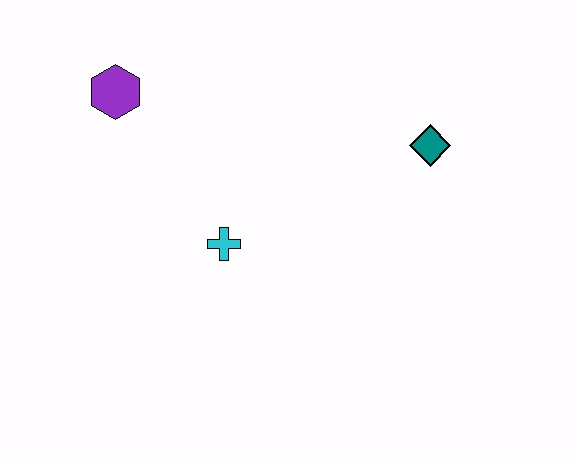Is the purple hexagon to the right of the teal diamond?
No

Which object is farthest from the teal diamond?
The purple hexagon is farthest from the teal diamond.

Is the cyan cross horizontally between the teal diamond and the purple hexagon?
Yes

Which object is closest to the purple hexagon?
The cyan cross is closest to the purple hexagon.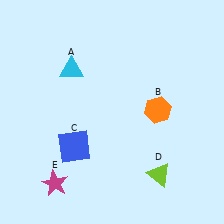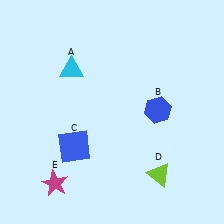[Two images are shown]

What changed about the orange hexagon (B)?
In Image 1, B is orange. In Image 2, it changed to blue.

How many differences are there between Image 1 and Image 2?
There is 1 difference between the two images.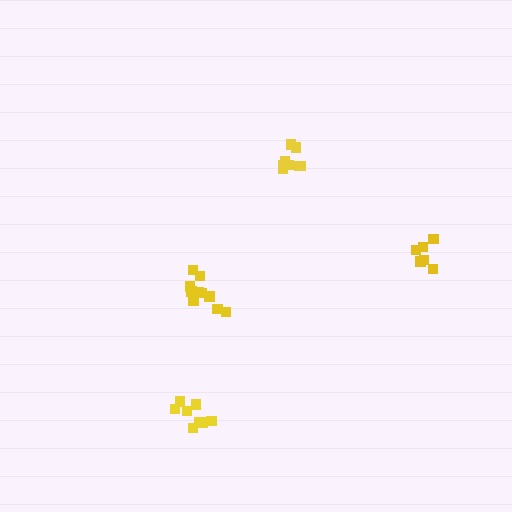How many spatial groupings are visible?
There are 4 spatial groupings.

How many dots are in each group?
Group 1: 10 dots, Group 2: 8 dots, Group 3: 8 dots, Group 4: 6 dots (32 total).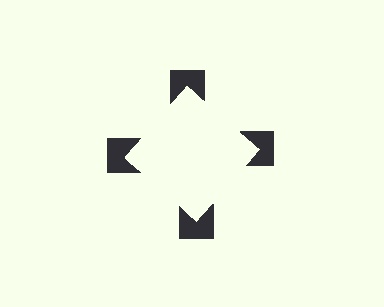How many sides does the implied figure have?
4 sides.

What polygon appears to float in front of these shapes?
An illusory square — its edges are inferred from the aligned wedge cuts in the notched squares, not physically drawn.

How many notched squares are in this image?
There are 4 — one at each vertex of the illusory square.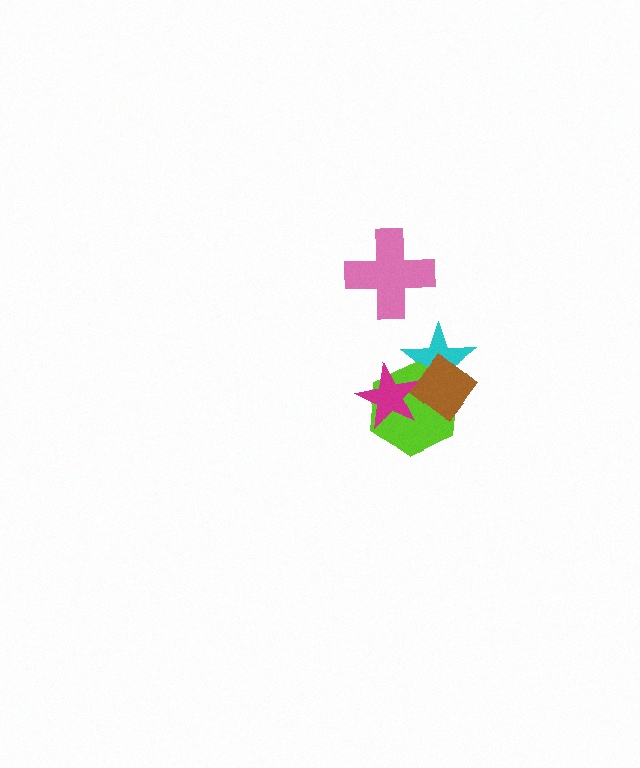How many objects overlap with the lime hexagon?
3 objects overlap with the lime hexagon.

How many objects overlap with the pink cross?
0 objects overlap with the pink cross.